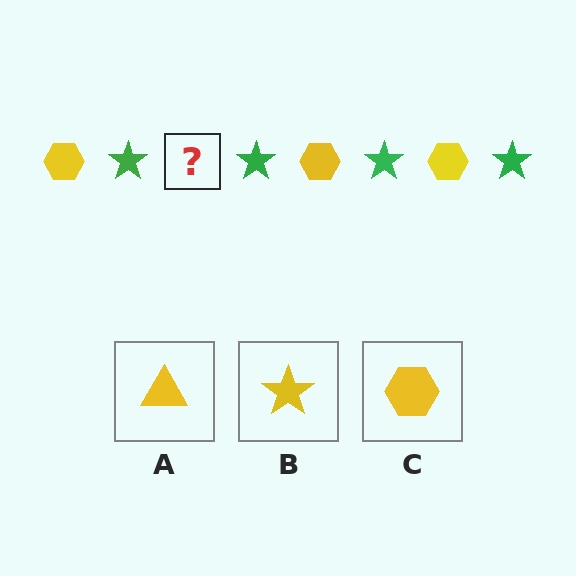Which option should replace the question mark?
Option C.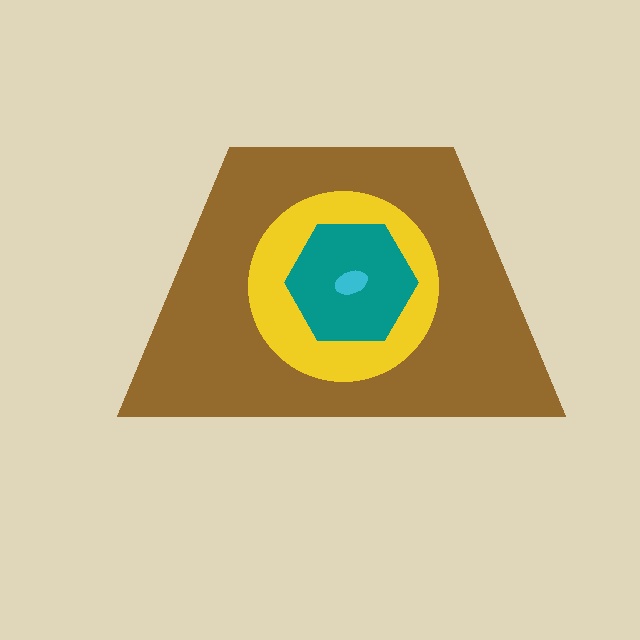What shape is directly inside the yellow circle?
The teal hexagon.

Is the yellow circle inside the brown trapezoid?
Yes.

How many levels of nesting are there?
4.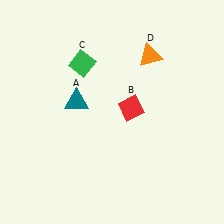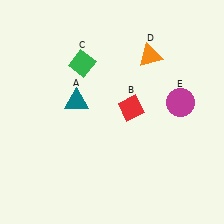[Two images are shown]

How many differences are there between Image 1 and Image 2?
There is 1 difference between the two images.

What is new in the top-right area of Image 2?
A magenta circle (E) was added in the top-right area of Image 2.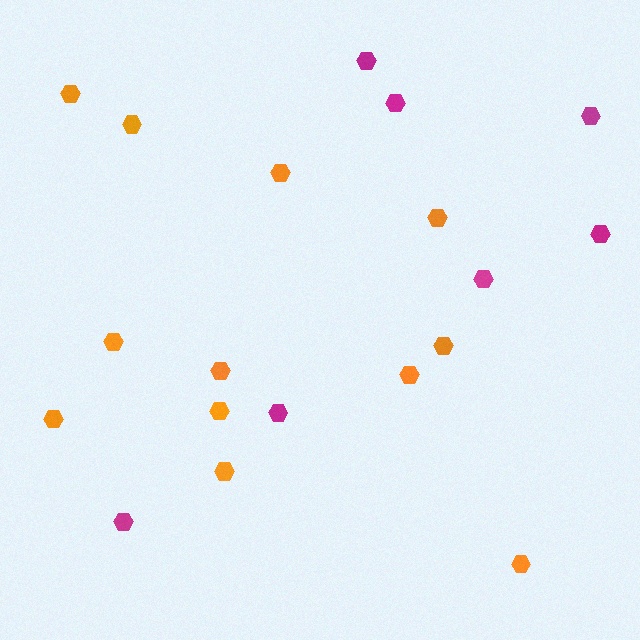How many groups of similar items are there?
There are 2 groups: one group of magenta hexagons (7) and one group of orange hexagons (12).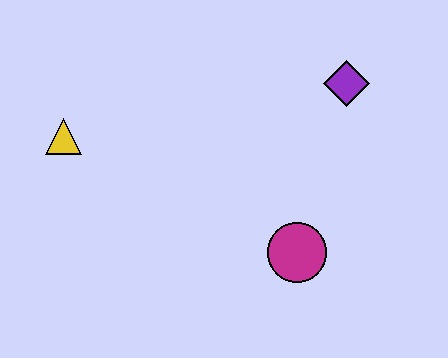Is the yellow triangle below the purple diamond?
Yes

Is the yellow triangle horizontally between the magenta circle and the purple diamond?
No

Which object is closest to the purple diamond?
The magenta circle is closest to the purple diamond.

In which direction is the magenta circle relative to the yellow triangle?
The magenta circle is to the right of the yellow triangle.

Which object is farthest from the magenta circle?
The yellow triangle is farthest from the magenta circle.